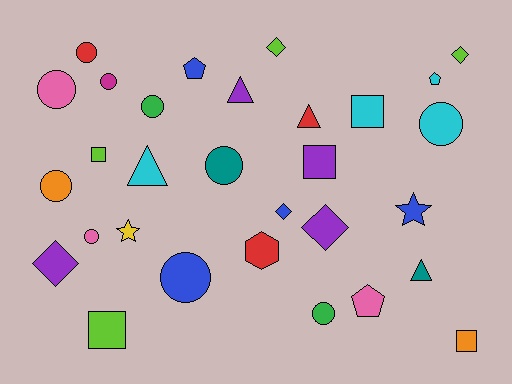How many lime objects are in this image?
There are 4 lime objects.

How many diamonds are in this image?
There are 5 diamonds.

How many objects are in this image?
There are 30 objects.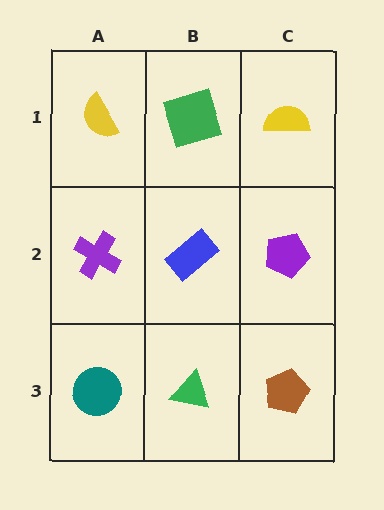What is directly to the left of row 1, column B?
A yellow semicircle.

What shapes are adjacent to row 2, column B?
A green square (row 1, column B), a green triangle (row 3, column B), a purple cross (row 2, column A), a purple pentagon (row 2, column C).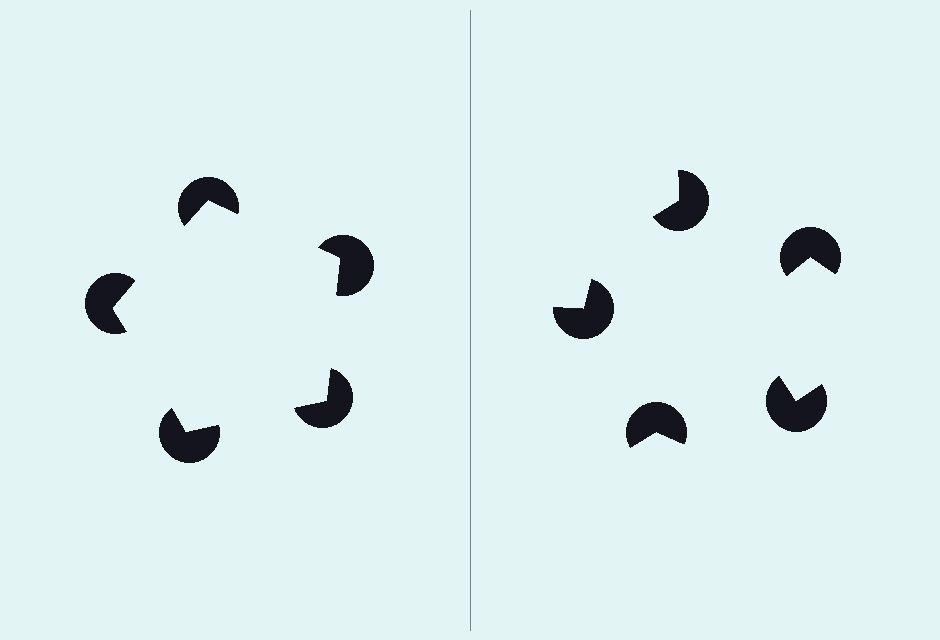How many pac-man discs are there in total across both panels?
10 — 5 on each side.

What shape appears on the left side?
An illusory pentagon.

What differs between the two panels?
The pac-man discs are positioned identically on both sides; only the wedge orientations differ. On the left they align to a pentagon; on the right they are misaligned.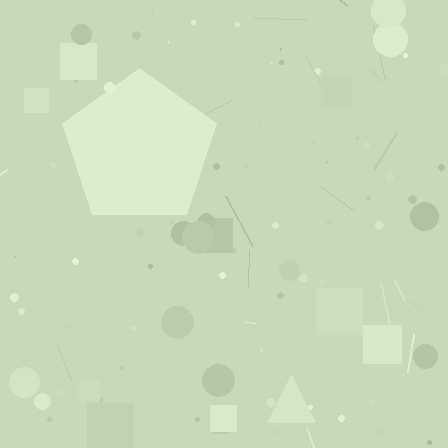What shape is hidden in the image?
A pentagon is hidden in the image.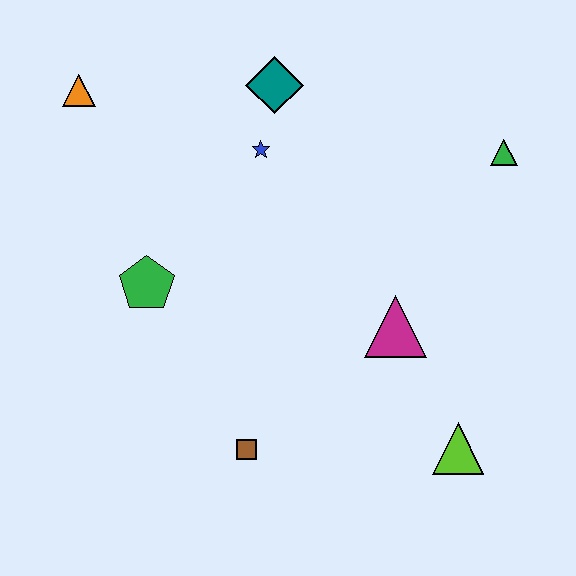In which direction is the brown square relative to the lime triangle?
The brown square is to the left of the lime triangle.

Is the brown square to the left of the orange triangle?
No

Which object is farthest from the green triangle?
The orange triangle is farthest from the green triangle.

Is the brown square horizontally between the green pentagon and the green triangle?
Yes